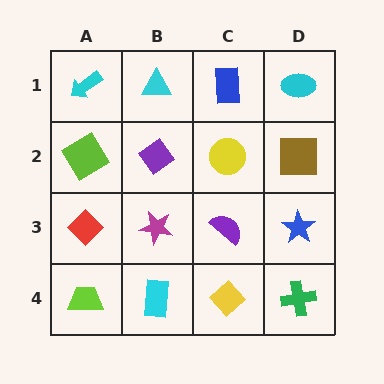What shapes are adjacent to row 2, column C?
A blue rectangle (row 1, column C), a purple semicircle (row 3, column C), a purple diamond (row 2, column B), a brown square (row 2, column D).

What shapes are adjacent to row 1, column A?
A lime diamond (row 2, column A), a cyan triangle (row 1, column B).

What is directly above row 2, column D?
A cyan ellipse.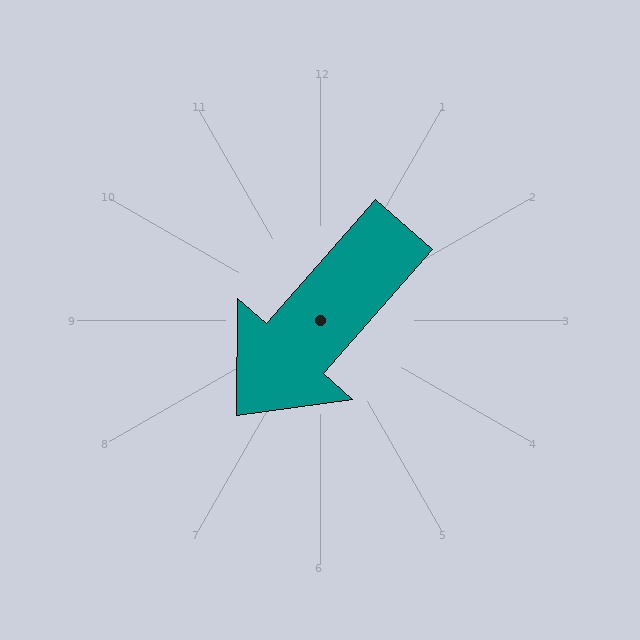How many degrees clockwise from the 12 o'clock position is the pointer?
Approximately 221 degrees.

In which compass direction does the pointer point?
Southwest.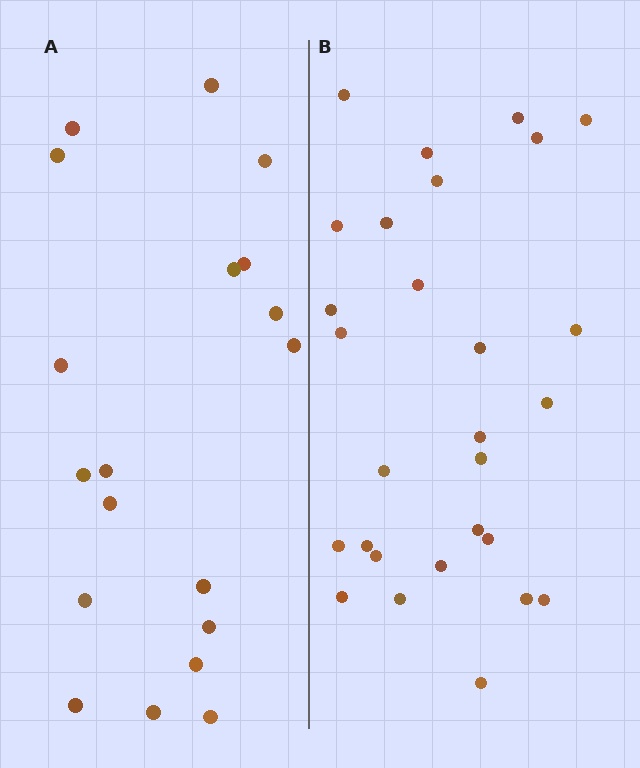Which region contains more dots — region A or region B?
Region B (the right region) has more dots.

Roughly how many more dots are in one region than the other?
Region B has roughly 8 or so more dots than region A.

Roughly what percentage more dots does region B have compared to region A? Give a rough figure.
About 45% more.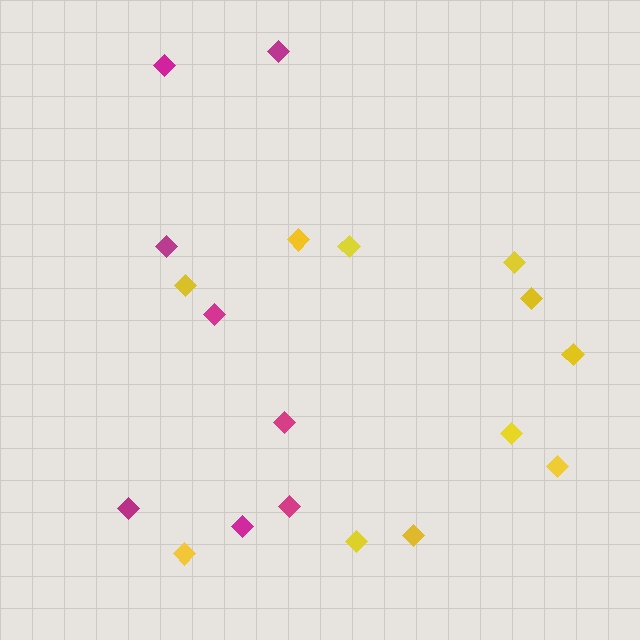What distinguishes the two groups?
There are 2 groups: one group of magenta diamonds (8) and one group of yellow diamonds (11).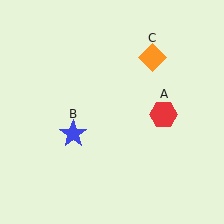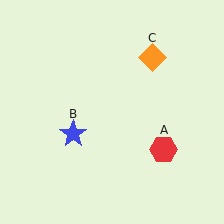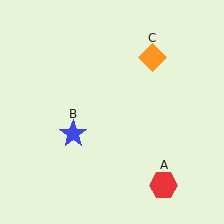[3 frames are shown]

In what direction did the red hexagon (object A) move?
The red hexagon (object A) moved down.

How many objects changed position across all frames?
1 object changed position: red hexagon (object A).